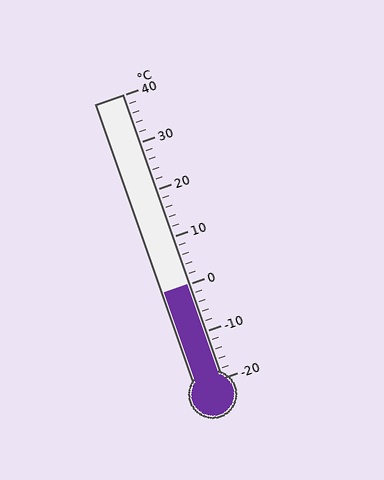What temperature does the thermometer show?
The thermometer shows approximately 0°C.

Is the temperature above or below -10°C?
The temperature is above -10°C.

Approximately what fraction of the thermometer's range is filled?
The thermometer is filled to approximately 35% of its range.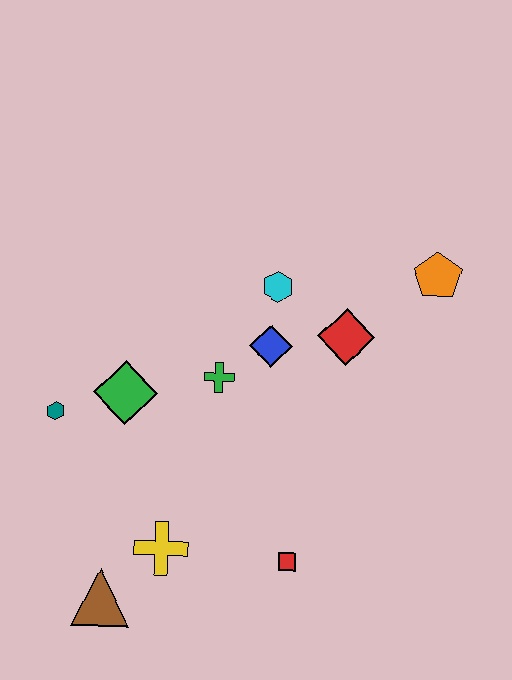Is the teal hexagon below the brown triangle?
No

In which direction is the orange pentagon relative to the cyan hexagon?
The orange pentagon is to the right of the cyan hexagon.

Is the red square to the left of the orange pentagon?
Yes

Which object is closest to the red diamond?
The blue diamond is closest to the red diamond.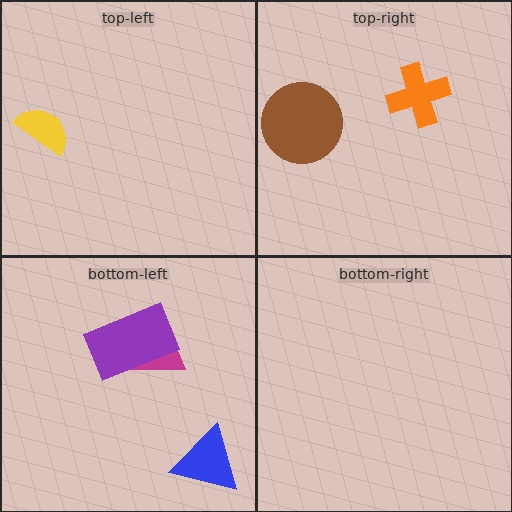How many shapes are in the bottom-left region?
3.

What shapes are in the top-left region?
The yellow semicircle.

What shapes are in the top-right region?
The orange cross, the brown circle.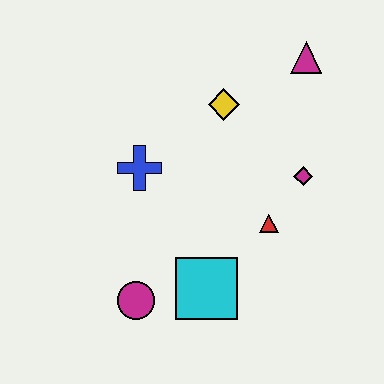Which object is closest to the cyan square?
The magenta circle is closest to the cyan square.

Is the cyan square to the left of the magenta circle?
No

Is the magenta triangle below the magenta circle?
No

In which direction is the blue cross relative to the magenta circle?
The blue cross is above the magenta circle.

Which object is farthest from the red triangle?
The magenta triangle is farthest from the red triangle.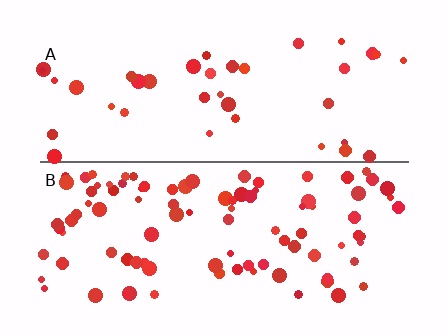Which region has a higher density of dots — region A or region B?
B (the bottom).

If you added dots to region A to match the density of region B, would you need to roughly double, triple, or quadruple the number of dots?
Approximately double.